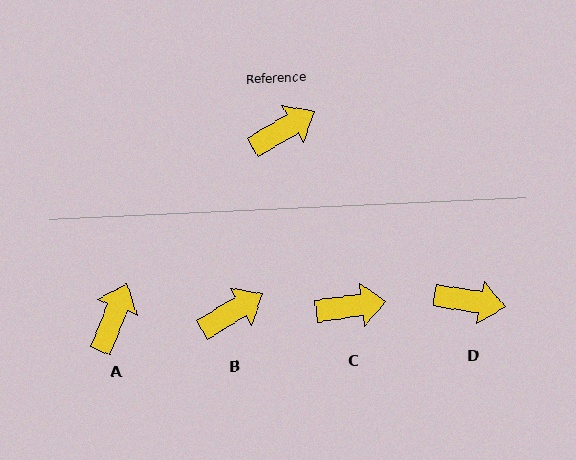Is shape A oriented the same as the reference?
No, it is off by about 38 degrees.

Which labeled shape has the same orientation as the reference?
B.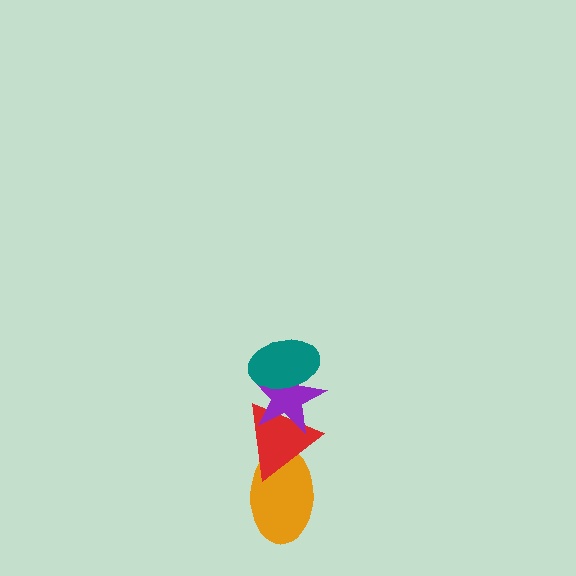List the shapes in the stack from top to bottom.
From top to bottom: the teal ellipse, the purple star, the red triangle, the orange ellipse.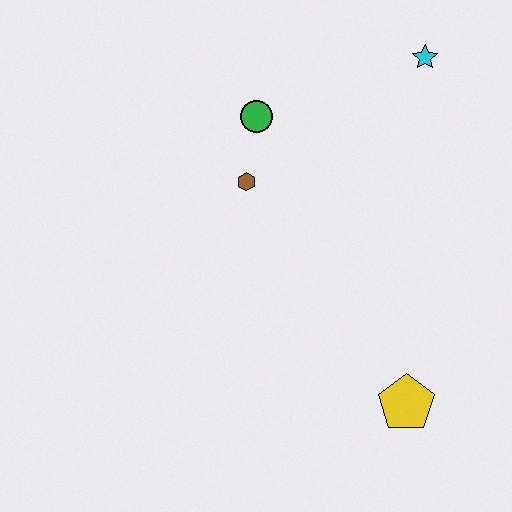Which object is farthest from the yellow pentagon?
The cyan star is farthest from the yellow pentagon.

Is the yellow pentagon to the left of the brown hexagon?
No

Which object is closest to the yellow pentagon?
The brown hexagon is closest to the yellow pentagon.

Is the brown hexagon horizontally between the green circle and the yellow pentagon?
No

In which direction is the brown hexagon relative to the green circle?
The brown hexagon is below the green circle.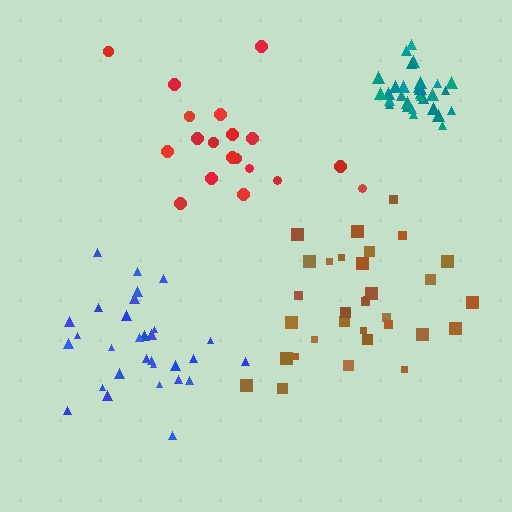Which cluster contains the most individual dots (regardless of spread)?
Blue (32).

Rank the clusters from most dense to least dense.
teal, blue, brown, red.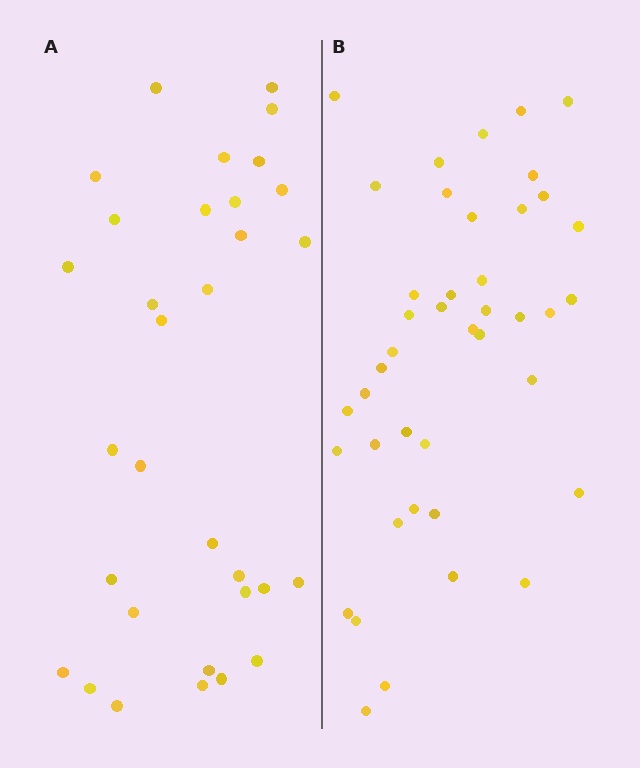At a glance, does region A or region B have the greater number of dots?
Region B (the right region) has more dots.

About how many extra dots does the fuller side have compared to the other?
Region B has roughly 10 or so more dots than region A.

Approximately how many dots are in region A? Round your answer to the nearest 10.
About 30 dots. (The exact count is 32, which rounds to 30.)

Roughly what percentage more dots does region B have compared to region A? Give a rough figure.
About 30% more.